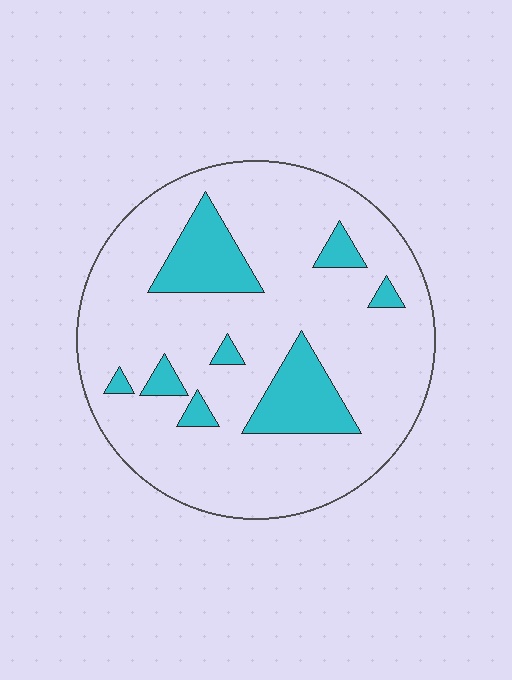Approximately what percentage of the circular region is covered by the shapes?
Approximately 15%.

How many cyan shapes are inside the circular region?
8.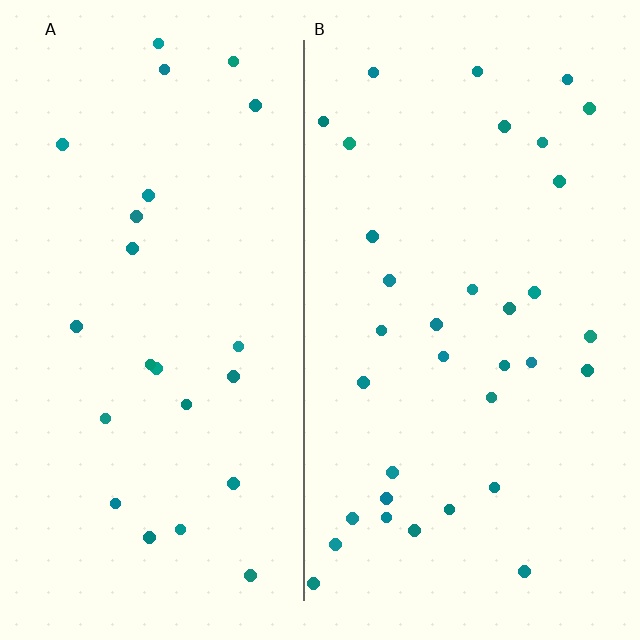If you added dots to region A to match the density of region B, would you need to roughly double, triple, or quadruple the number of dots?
Approximately double.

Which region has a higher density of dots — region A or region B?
B (the right).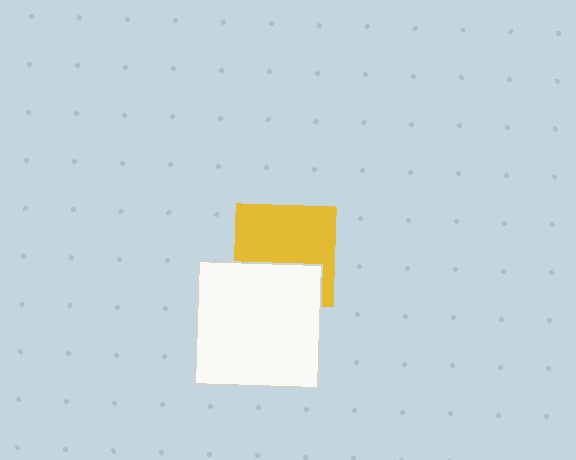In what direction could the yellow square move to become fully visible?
The yellow square could move up. That would shift it out from behind the white square entirely.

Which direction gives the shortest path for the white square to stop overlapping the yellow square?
Moving down gives the shortest separation.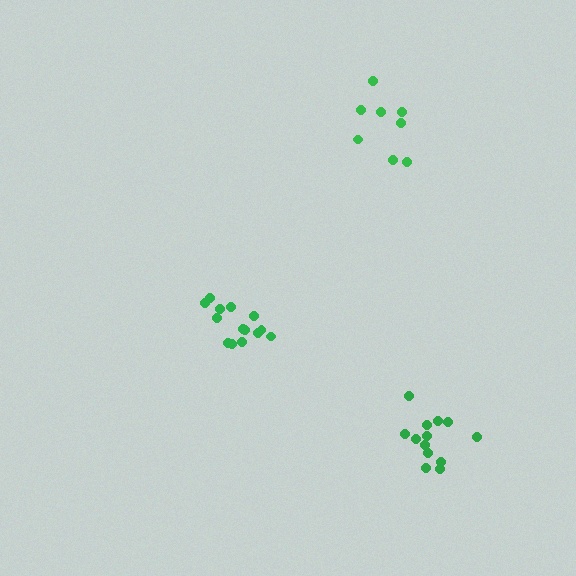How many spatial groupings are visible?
There are 3 spatial groupings.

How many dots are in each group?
Group 1: 8 dots, Group 2: 14 dots, Group 3: 13 dots (35 total).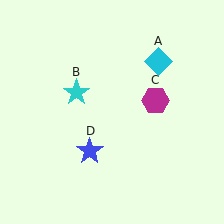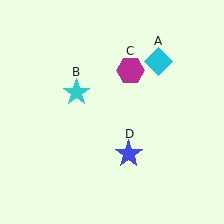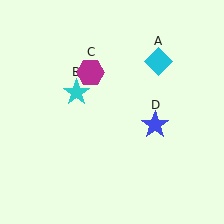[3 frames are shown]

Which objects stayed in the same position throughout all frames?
Cyan diamond (object A) and cyan star (object B) remained stationary.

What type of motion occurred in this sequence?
The magenta hexagon (object C), blue star (object D) rotated counterclockwise around the center of the scene.